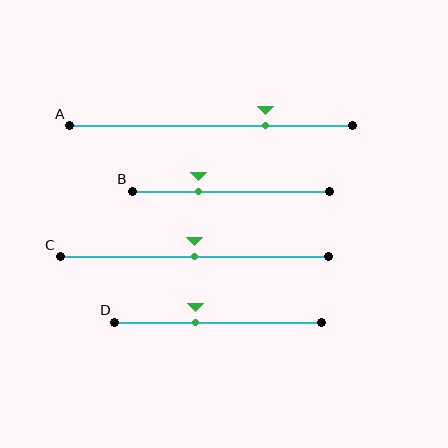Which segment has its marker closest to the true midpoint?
Segment C has its marker closest to the true midpoint.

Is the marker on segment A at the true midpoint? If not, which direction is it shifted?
No, the marker on segment A is shifted to the right by about 19% of the segment length.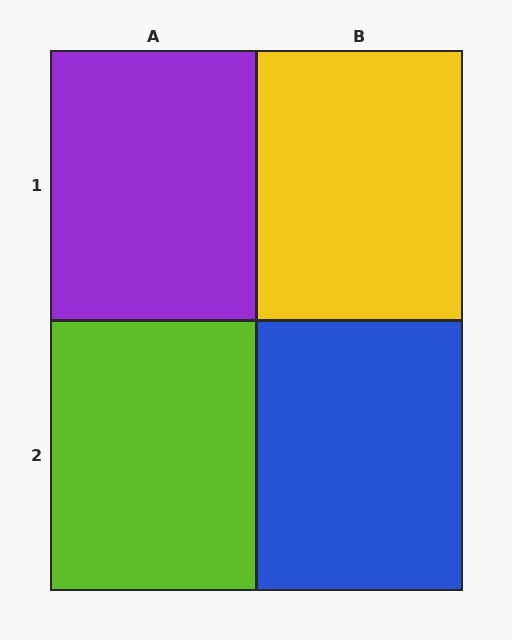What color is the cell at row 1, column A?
Purple.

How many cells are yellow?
1 cell is yellow.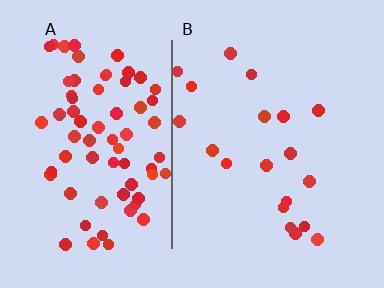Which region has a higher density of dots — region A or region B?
A (the left).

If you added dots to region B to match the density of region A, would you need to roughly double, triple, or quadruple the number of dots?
Approximately quadruple.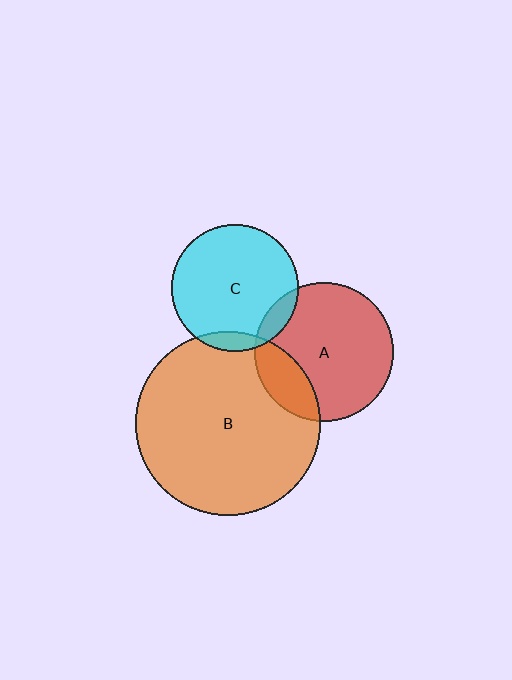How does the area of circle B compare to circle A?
Approximately 1.8 times.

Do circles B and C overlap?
Yes.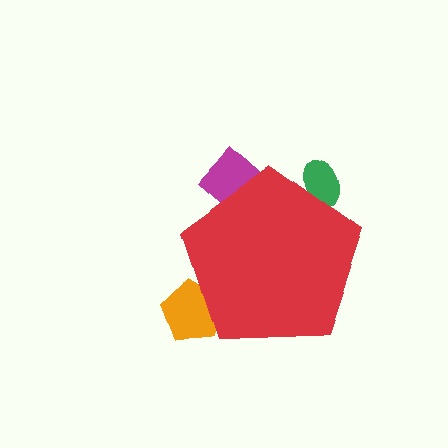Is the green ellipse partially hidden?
Yes, the green ellipse is partially hidden behind the red pentagon.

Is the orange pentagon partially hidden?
Yes, the orange pentagon is partially hidden behind the red pentagon.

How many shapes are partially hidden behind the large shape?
3 shapes are partially hidden.